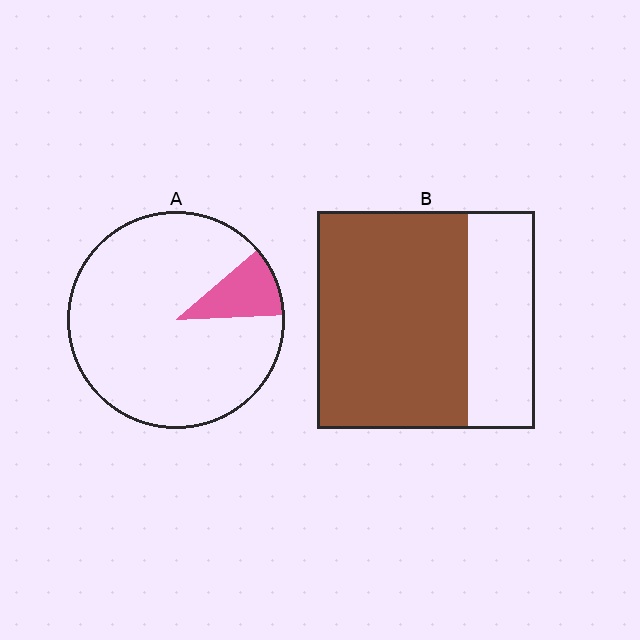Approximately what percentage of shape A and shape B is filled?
A is approximately 10% and B is approximately 70%.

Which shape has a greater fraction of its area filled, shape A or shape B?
Shape B.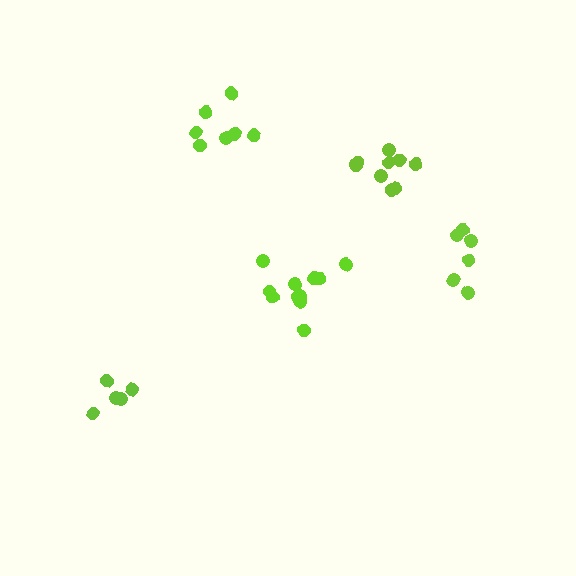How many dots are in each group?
Group 1: 9 dots, Group 2: 5 dots, Group 3: 6 dots, Group 4: 7 dots, Group 5: 11 dots (38 total).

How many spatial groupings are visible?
There are 5 spatial groupings.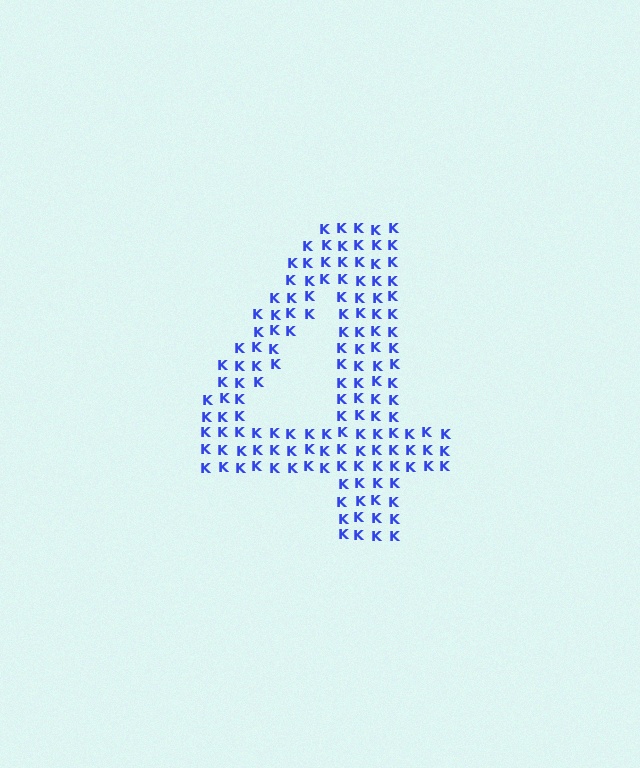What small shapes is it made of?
It is made of small letter K's.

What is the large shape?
The large shape is the digit 4.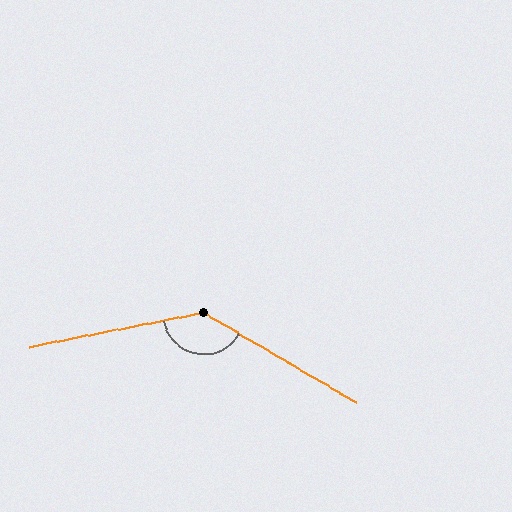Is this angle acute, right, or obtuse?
It is obtuse.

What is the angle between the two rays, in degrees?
Approximately 138 degrees.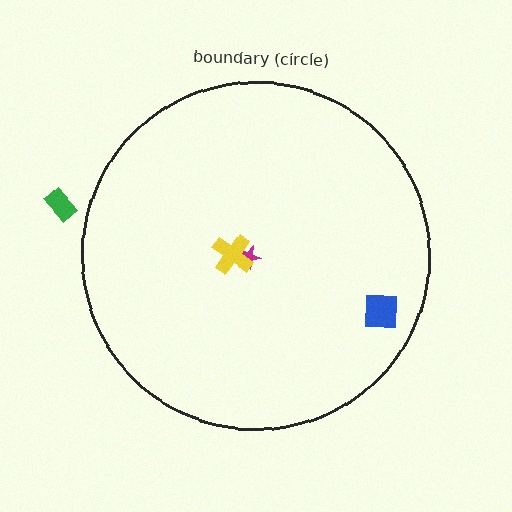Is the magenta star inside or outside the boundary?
Inside.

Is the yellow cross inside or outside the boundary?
Inside.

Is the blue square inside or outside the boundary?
Inside.